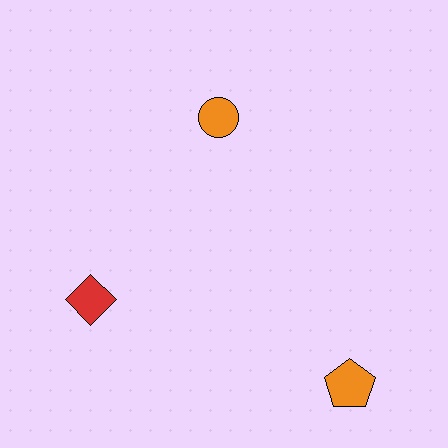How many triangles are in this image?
There are no triangles.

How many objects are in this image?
There are 3 objects.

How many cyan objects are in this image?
There are no cyan objects.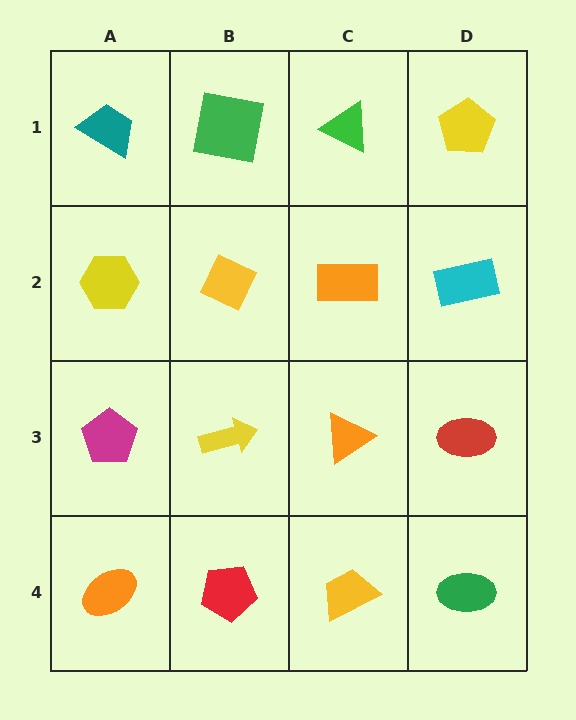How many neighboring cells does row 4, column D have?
2.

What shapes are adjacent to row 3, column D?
A cyan rectangle (row 2, column D), a green ellipse (row 4, column D), an orange triangle (row 3, column C).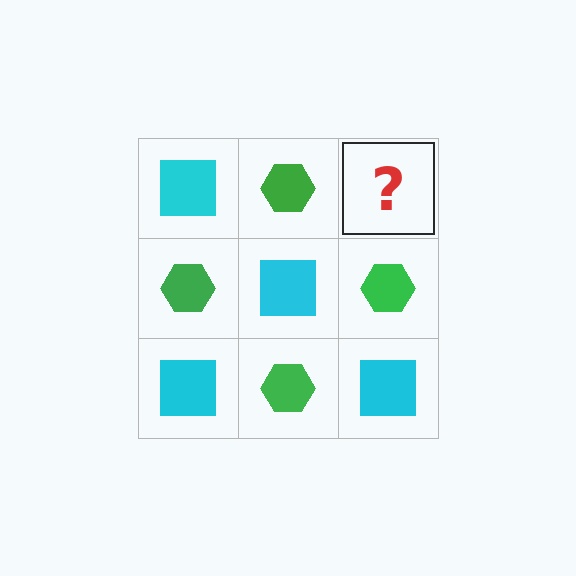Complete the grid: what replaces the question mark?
The question mark should be replaced with a cyan square.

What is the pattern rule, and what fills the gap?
The rule is that it alternates cyan square and green hexagon in a checkerboard pattern. The gap should be filled with a cyan square.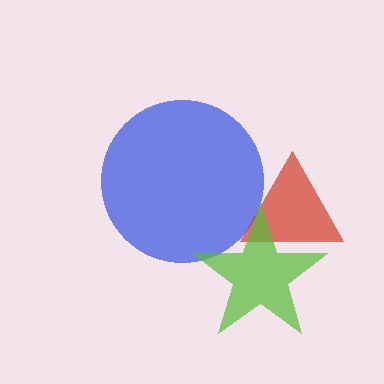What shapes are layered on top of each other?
The layered shapes are: a blue circle, a red triangle, a lime star.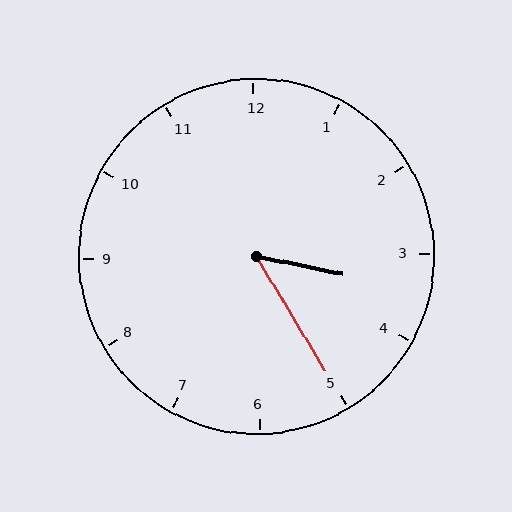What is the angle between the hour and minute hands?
Approximately 48 degrees.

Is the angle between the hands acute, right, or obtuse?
It is acute.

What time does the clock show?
3:25.